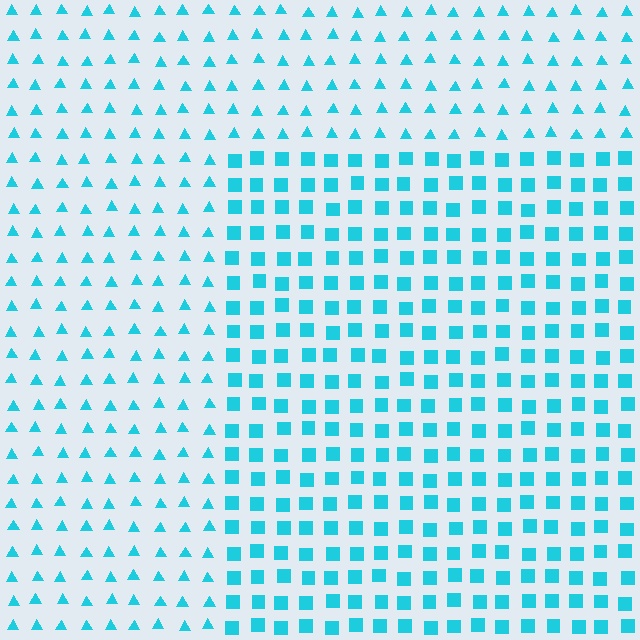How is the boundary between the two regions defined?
The boundary is defined by a change in element shape: squares inside vs. triangles outside. All elements share the same color and spacing.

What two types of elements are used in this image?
The image uses squares inside the rectangle region and triangles outside it.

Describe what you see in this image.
The image is filled with small cyan elements arranged in a uniform grid. A rectangle-shaped region contains squares, while the surrounding area contains triangles. The boundary is defined purely by the change in element shape.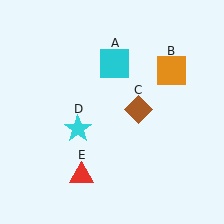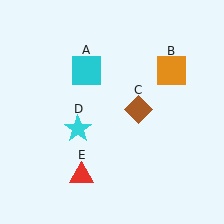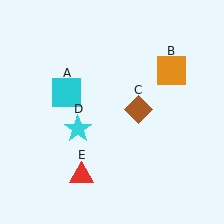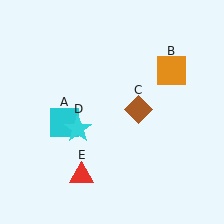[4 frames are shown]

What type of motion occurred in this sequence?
The cyan square (object A) rotated counterclockwise around the center of the scene.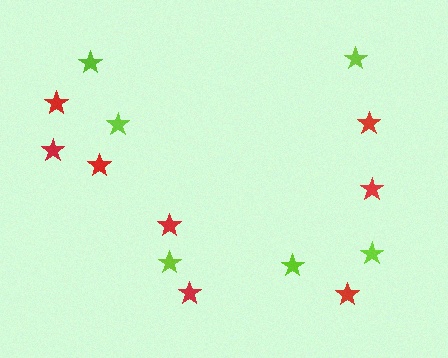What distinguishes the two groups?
There are 2 groups: one group of red stars (8) and one group of lime stars (6).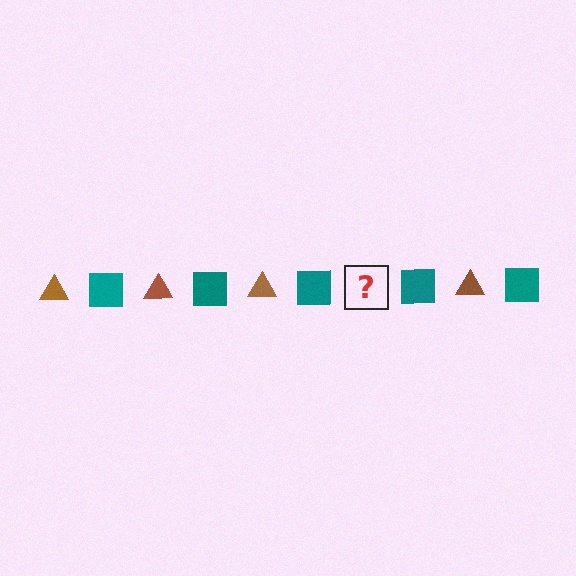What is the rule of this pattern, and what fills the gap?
The rule is that the pattern alternates between brown triangle and teal square. The gap should be filled with a brown triangle.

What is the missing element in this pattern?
The missing element is a brown triangle.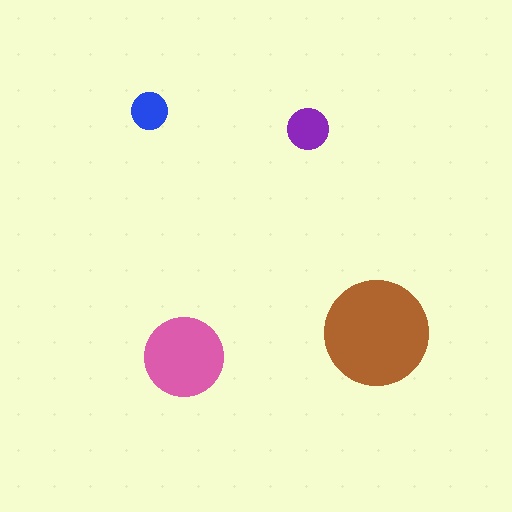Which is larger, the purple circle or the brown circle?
The brown one.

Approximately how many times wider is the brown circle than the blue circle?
About 3 times wider.